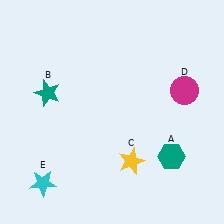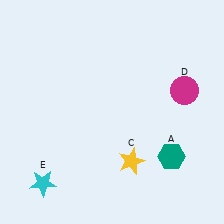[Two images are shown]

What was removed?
The teal star (B) was removed in Image 2.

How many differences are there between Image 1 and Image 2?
There is 1 difference between the two images.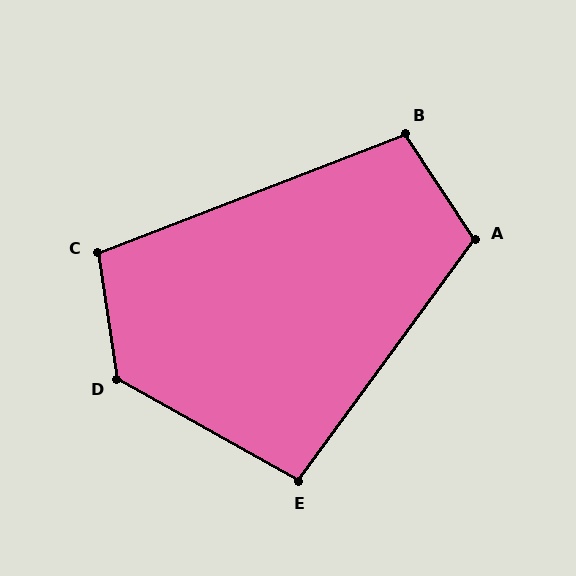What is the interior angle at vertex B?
Approximately 103 degrees (obtuse).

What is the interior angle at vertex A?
Approximately 110 degrees (obtuse).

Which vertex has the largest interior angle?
D, at approximately 128 degrees.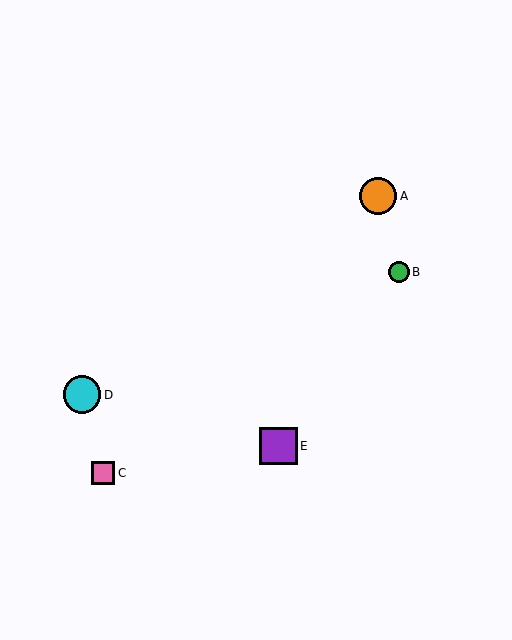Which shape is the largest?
The cyan circle (labeled D) is the largest.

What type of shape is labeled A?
Shape A is an orange circle.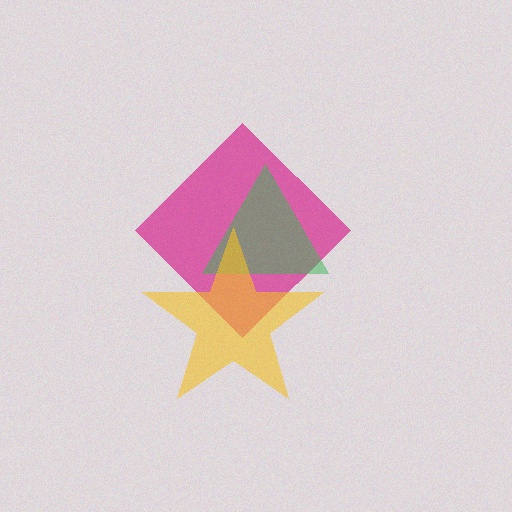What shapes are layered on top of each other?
The layered shapes are: a magenta diamond, a green triangle, a yellow star.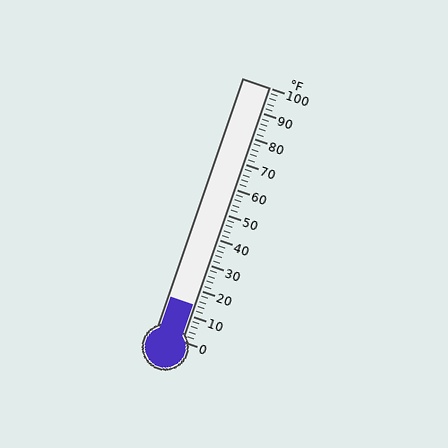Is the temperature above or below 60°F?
The temperature is below 60°F.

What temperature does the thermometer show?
The thermometer shows approximately 14°F.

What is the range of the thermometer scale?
The thermometer scale ranges from 0°F to 100°F.